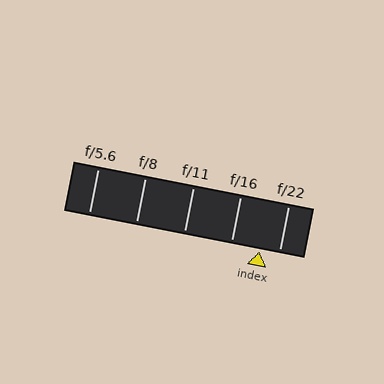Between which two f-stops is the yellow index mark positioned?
The index mark is between f/16 and f/22.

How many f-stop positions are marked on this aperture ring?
There are 5 f-stop positions marked.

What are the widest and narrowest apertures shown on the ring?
The widest aperture shown is f/5.6 and the narrowest is f/22.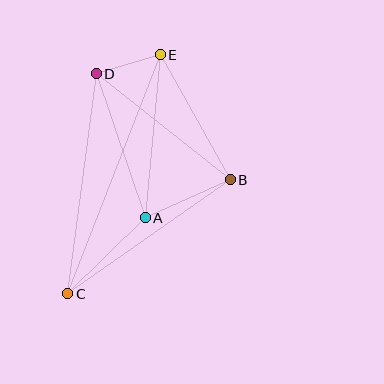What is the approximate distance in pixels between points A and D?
The distance between A and D is approximately 152 pixels.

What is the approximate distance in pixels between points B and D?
The distance between B and D is approximately 171 pixels.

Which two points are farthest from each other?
Points C and E are farthest from each other.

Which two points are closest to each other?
Points D and E are closest to each other.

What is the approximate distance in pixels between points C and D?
The distance between C and D is approximately 222 pixels.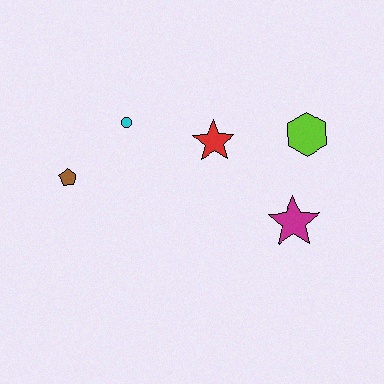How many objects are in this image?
There are 5 objects.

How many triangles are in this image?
There are no triangles.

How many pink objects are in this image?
There are no pink objects.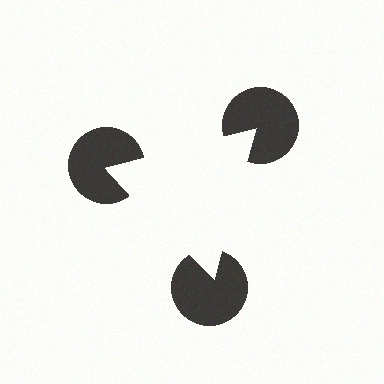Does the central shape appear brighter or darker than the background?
It typically appears slightly brighter than the background, even though no actual brightness change is drawn.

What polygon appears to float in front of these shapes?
An illusory triangle — its edges are inferred from the aligned wedge cuts in the pac-man discs, not physically drawn.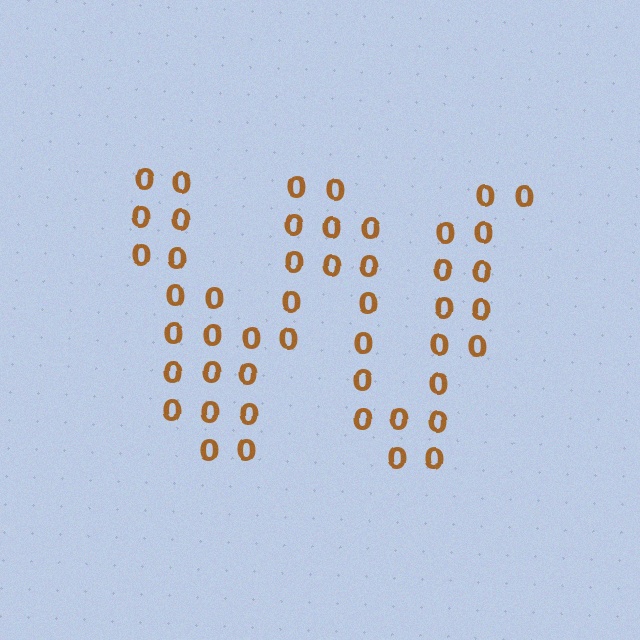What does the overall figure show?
The overall figure shows the letter W.